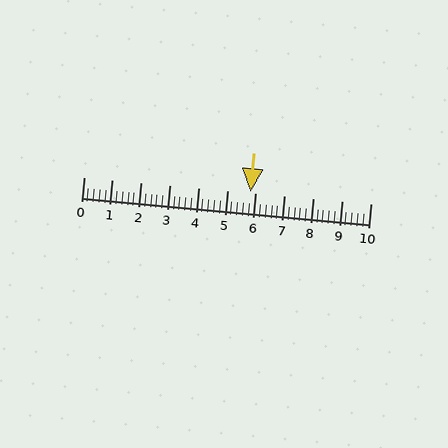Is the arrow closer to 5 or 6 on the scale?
The arrow is closer to 6.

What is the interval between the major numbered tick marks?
The major tick marks are spaced 1 units apart.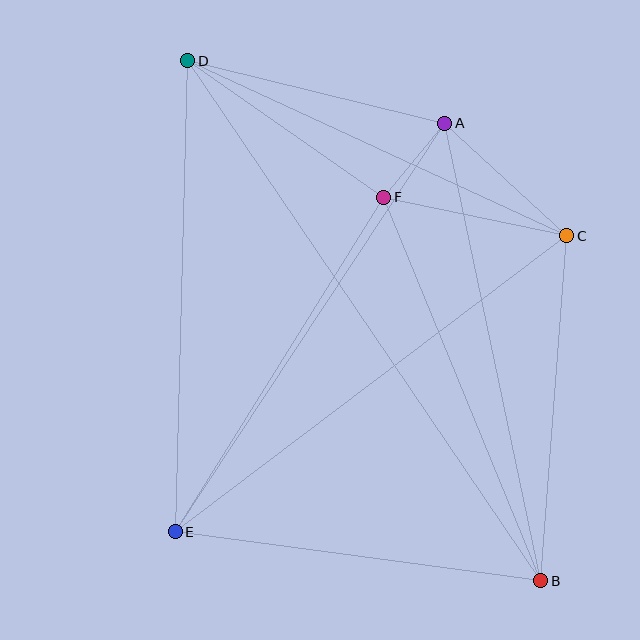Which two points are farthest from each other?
Points B and D are farthest from each other.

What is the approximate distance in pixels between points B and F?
The distance between B and F is approximately 414 pixels.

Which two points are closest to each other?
Points A and F are closest to each other.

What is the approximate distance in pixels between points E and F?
The distance between E and F is approximately 394 pixels.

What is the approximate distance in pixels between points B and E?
The distance between B and E is approximately 369 pixels.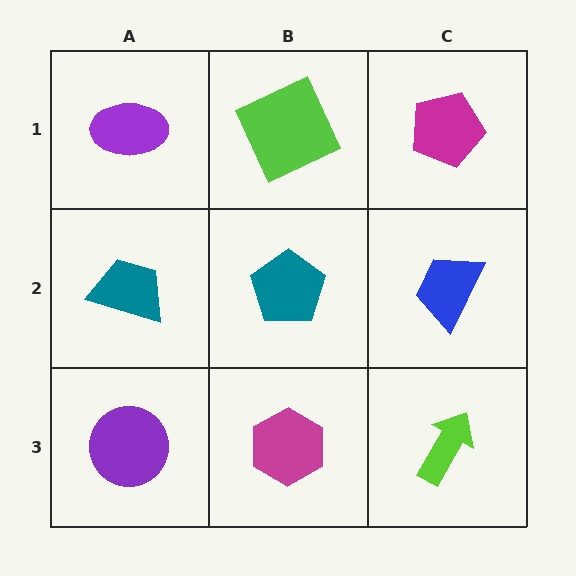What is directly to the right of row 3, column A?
A magenta hexagon.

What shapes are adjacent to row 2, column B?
A lime square (row 1, column B), a magenta hexagon (row 3, column B), a teal trapezoid (row 2, column A), a blue trapezoid (row 2, column C).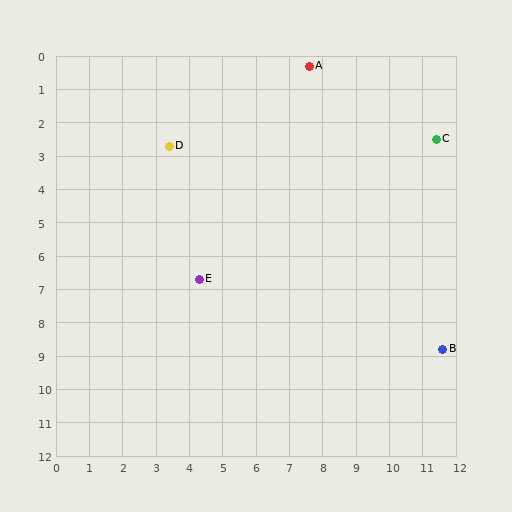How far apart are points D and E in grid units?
Points D and E are about 4.1 grid units apart.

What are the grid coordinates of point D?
Point D is at approximately (3.4, 2.7).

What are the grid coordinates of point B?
Point B is at approximately (11.6, 8.8).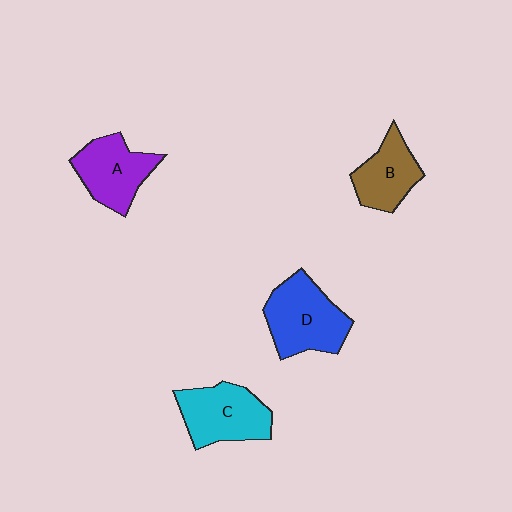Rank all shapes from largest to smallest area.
From largest to smallest: D (blue), C (cyan), A (purple), B (brown).